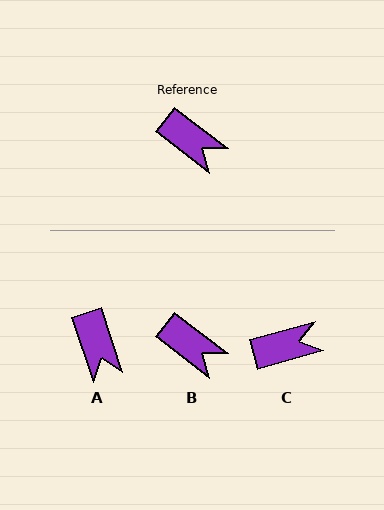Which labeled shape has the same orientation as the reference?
B.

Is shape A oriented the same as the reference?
No, it is off by about 34 degrees.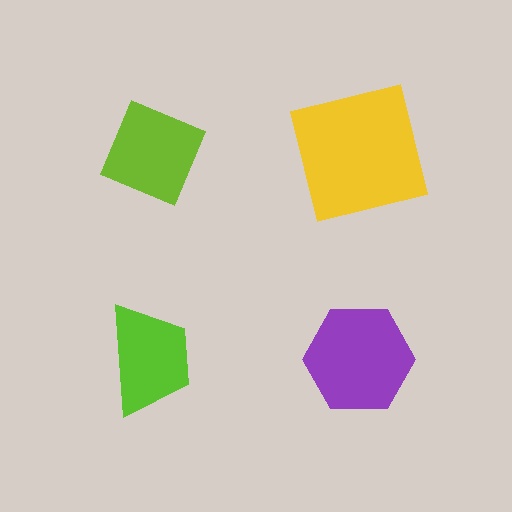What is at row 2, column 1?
A lime trapezoid.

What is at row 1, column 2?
A yellow square.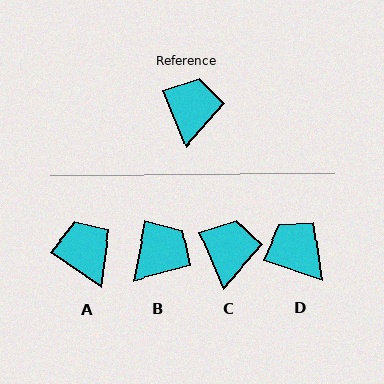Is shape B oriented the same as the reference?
No, it is off by about 34 degrees.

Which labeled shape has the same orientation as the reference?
C.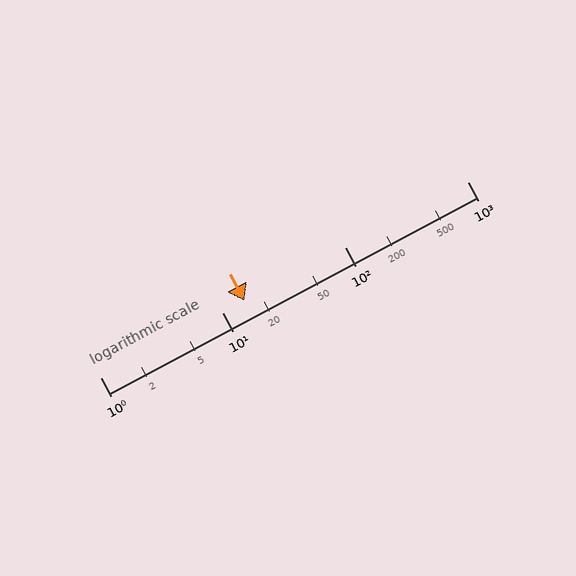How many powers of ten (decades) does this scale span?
The scale spans 3 decades, from 1 to 1000.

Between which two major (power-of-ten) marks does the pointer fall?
The pointer is between 10 and 100.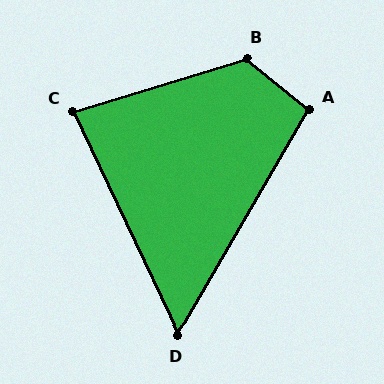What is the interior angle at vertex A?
Approximately 98 degrees (obtuse).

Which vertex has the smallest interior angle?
D, at approximately 56 degrees.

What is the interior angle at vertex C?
Approximately 82 degrees (acute).